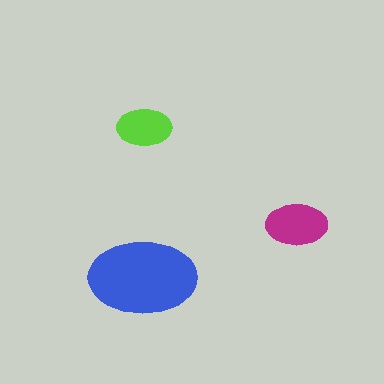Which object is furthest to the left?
The blue ellipse is leftmost.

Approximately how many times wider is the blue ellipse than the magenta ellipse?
About 2 times wider.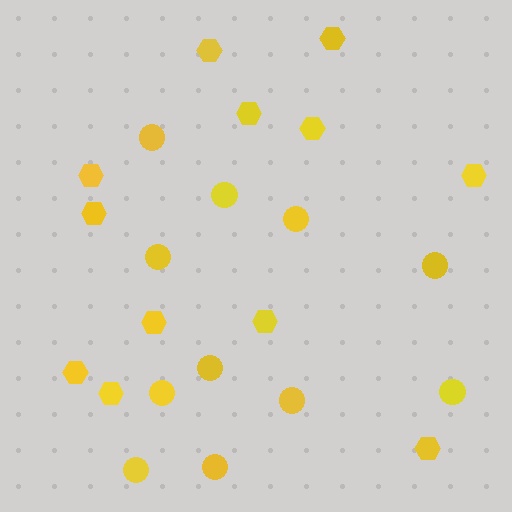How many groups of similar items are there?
There are 2 groups: one group of hexagons (12) and one group of circles (11).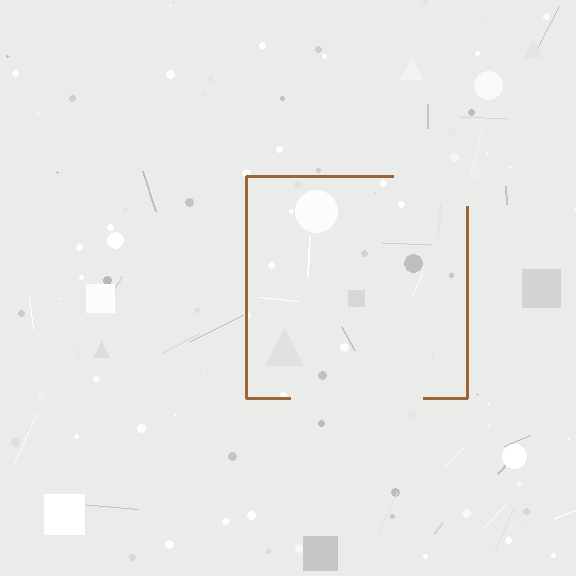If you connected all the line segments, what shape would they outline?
They would outline a square.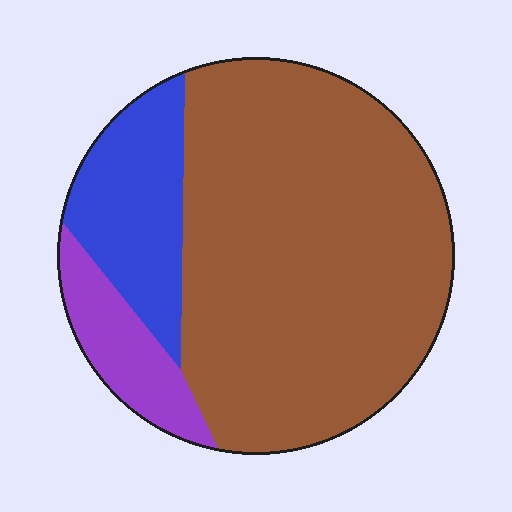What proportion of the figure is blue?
Blue covers roughly 15% of the figure.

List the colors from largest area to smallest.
From largest to smallest: brown, blue, purple.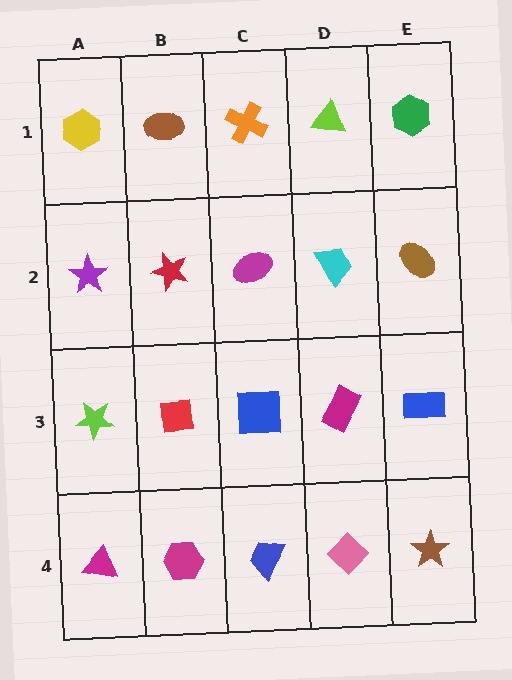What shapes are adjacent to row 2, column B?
A brown ellipse (row 1, column B), a red square (row 3, column B), a purple star (row 2, column A), a magenta ellipse (row 2, column C).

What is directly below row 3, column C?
A blue trapezoid.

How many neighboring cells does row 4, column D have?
3.